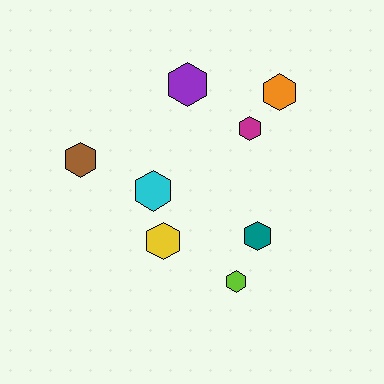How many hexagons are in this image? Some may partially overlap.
There are 8 hexagons.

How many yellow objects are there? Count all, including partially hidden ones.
There is 1 yellow object.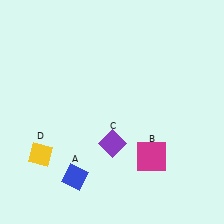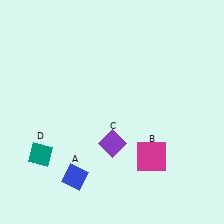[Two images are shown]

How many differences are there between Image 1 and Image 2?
There is 1 difference between the two images.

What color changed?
The diamond (D) changed from yellow in Image 1 to teal in Image 2.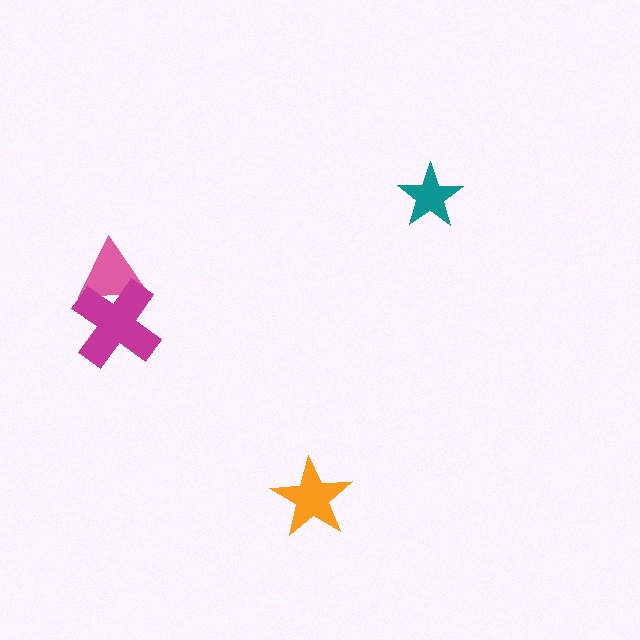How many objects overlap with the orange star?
0 objects overlap with the orange star.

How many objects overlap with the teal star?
0 objects overlap with the teal star.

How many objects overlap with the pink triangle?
1 object overlaps with the pink triangle.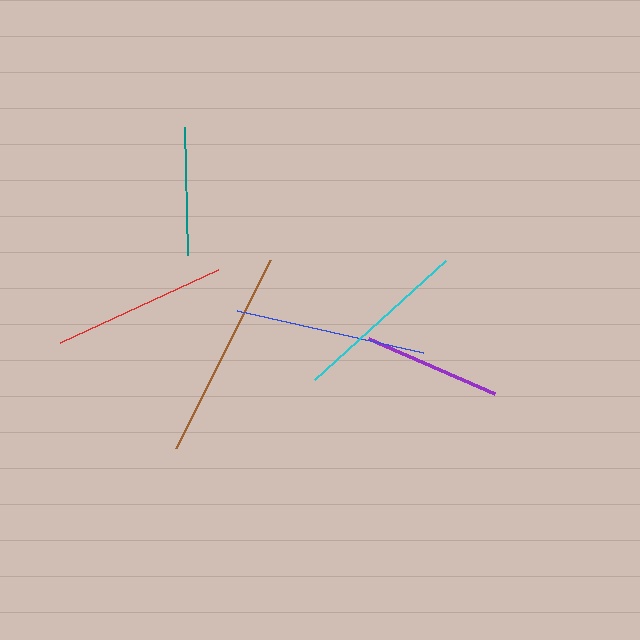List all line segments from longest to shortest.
From longest to shortest: brown, blue, cyan, red, purple, teal.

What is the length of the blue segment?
The blue segment is approximately 191 pixels long.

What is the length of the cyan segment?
The cyan segment is approximately 177 pixels long.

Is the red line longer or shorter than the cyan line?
The cyan line is longer than the red line.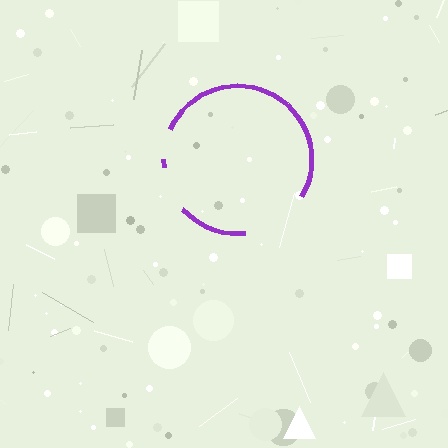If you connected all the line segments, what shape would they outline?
They would outline a circle.